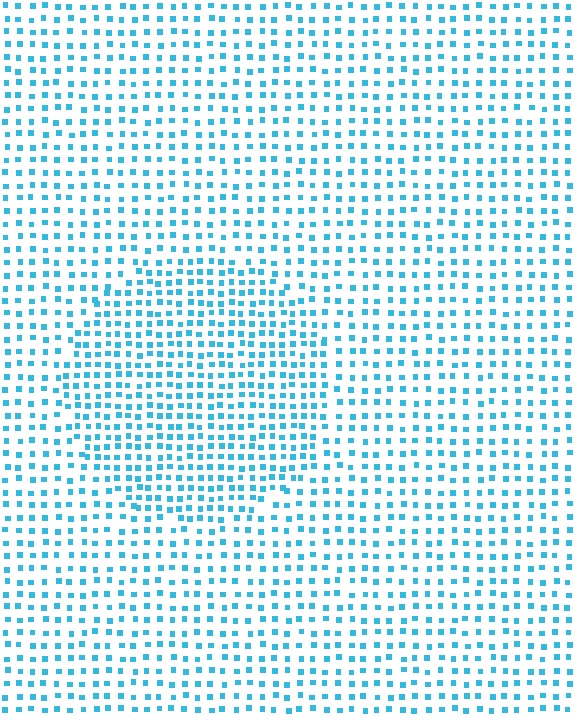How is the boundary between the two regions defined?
The boundary is defined by a change in element density (approximately 1.5x ratio). All elements are the same color, size, and shape.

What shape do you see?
I see a circle.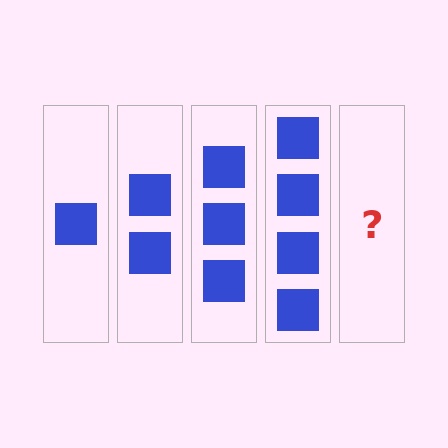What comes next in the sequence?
The next element should be 5 squares.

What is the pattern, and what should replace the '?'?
The pattern is that each step adds one more square. The '?' should be 5 squares.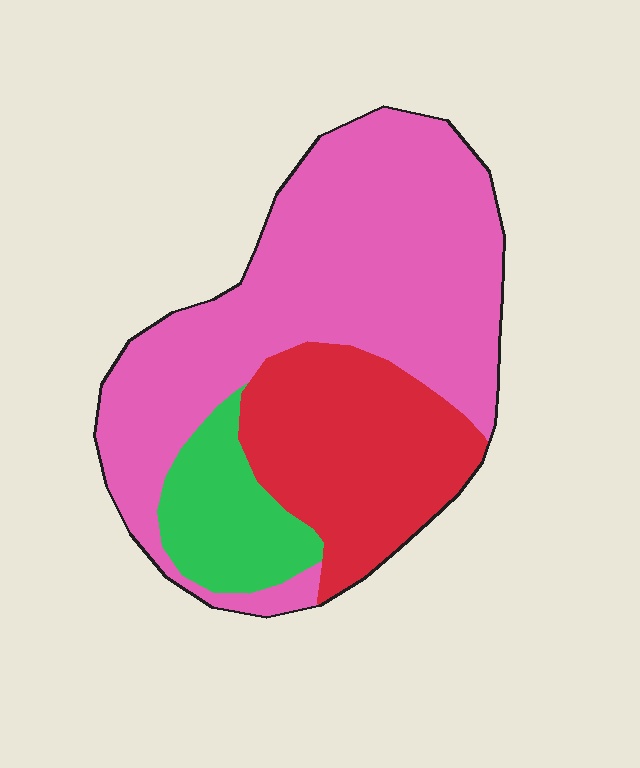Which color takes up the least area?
Green, at roughly 15%.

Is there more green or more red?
Red.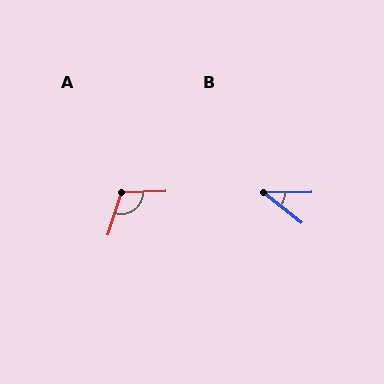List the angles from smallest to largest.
B (40°), A (110°).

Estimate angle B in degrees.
Approximately 40 degrees.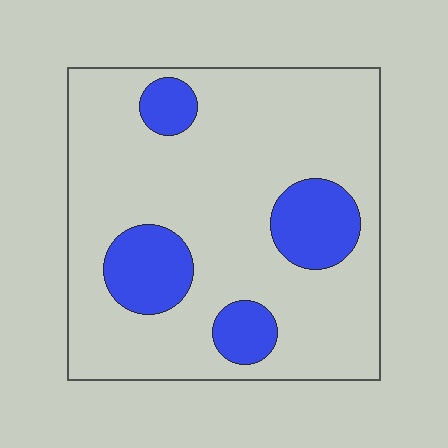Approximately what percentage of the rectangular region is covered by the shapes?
Approximately 20%.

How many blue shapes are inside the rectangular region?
4.